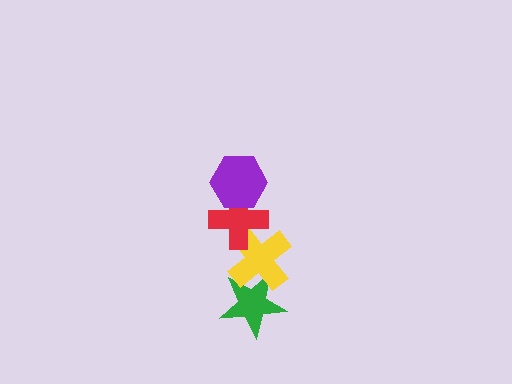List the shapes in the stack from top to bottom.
From top to bottom: the purple hexagon, the red cross, the yellow cross, the green star.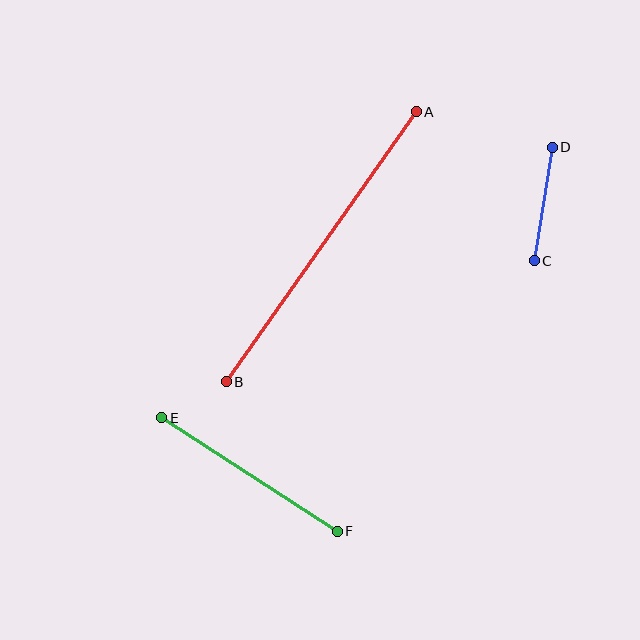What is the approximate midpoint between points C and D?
The midpoint is at approximately (543, 204) pixels.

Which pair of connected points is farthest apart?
Points A and B are farthest apart.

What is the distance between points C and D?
The distance is approximately 115 pixels.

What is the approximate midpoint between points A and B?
The midpoint is at approximately (321, 247) pixels.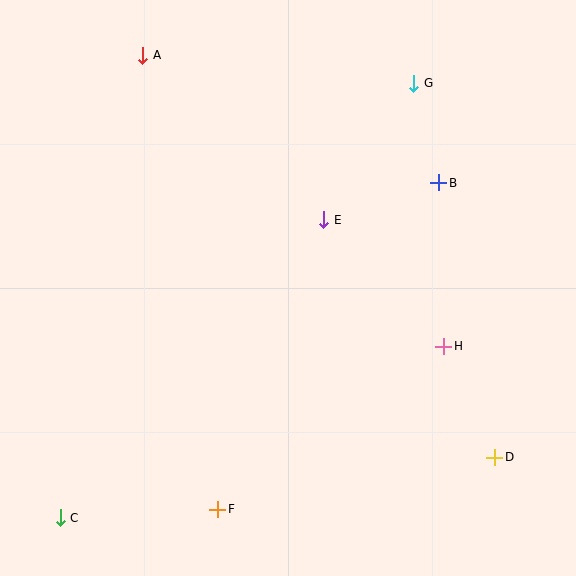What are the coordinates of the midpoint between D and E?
The midpoint between D and E is at (409, 339).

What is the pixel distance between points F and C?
The distance between F and C is 158 pixels.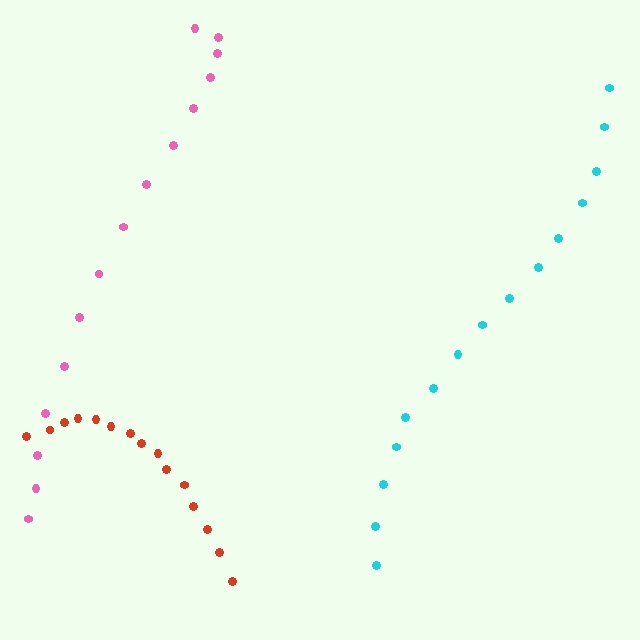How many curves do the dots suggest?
There are 3 distinct paths.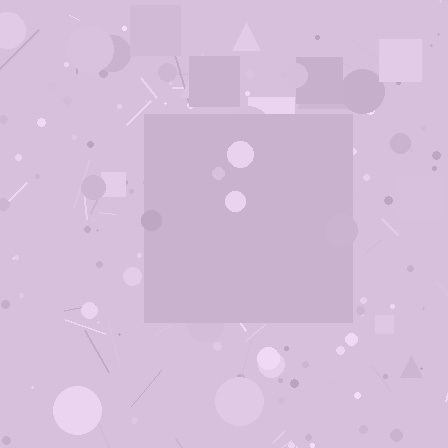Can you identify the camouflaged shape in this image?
The camouflaged shape is a square.